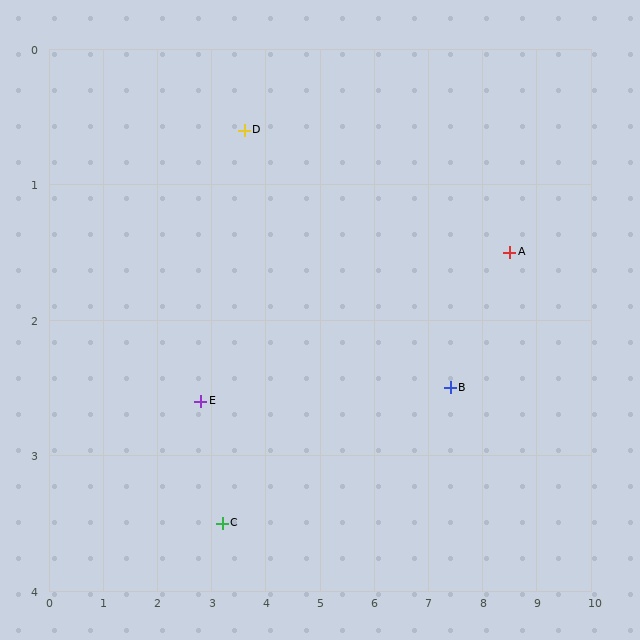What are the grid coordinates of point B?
Point B is at approximately (7.4, 2.5).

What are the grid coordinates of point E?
Point E is at approximately (2.8, 2.6).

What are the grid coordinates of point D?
Point D is at approximately (3.6, 0.6).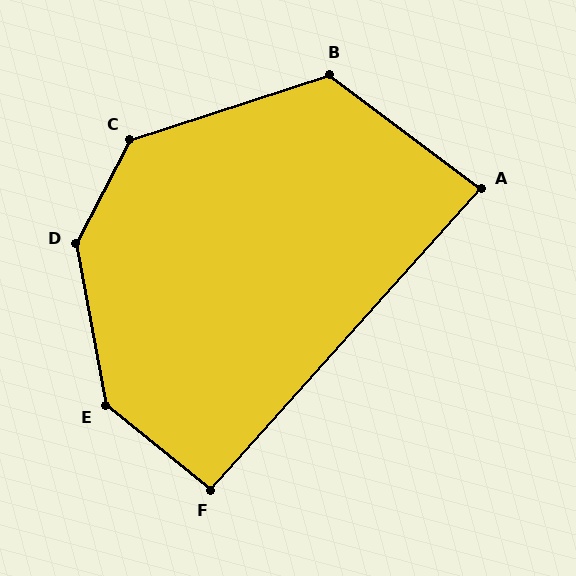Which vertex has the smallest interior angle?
A, at approximately 85 degrees.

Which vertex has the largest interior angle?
D, at approximately 142 degrees.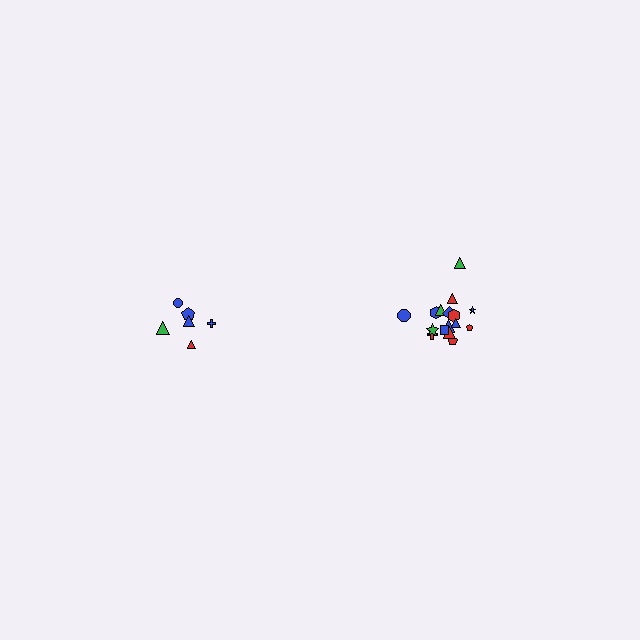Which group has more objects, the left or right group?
The right group.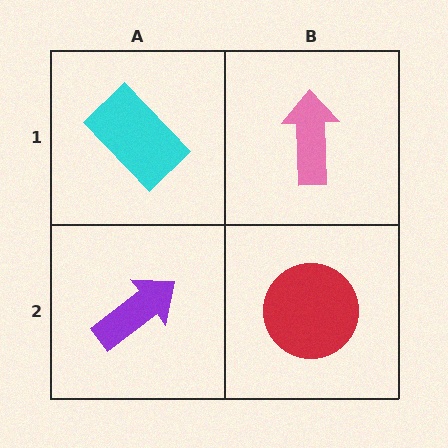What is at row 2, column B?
A red circle.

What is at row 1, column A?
A cyan rectangle.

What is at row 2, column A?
A purple arrow.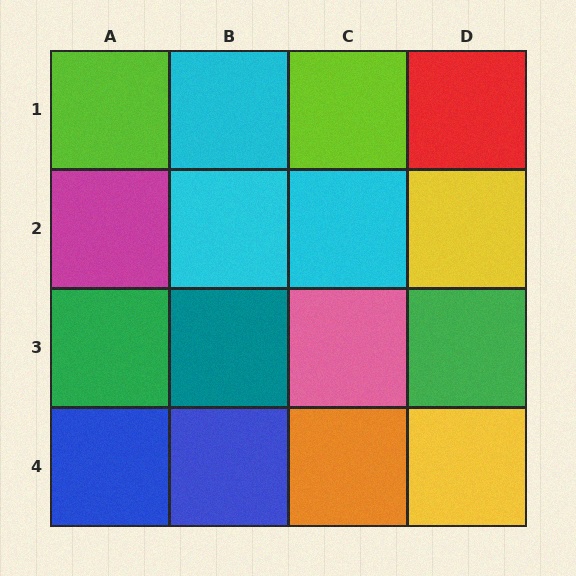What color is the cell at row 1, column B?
Cyan.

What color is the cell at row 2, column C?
Cyan.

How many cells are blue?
2 cells are blue.